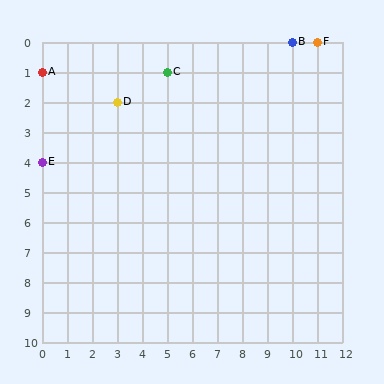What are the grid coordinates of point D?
Point D is at grid coordinates (3, 2).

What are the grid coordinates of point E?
Point E is at grid coordinates (0, 4).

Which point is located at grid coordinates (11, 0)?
Point F is at (11, 0).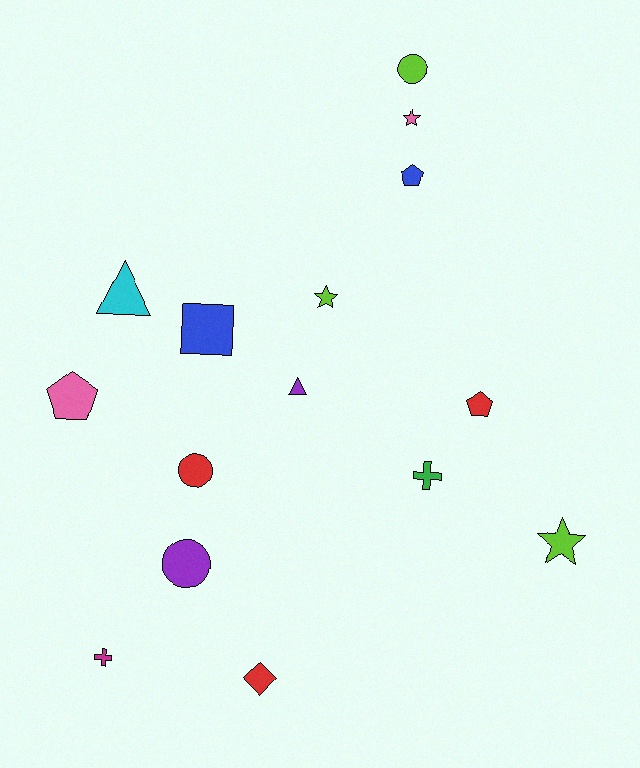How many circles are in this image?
There are 3 circles.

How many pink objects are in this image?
There are 2 pink objects.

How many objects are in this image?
There are 15 objects.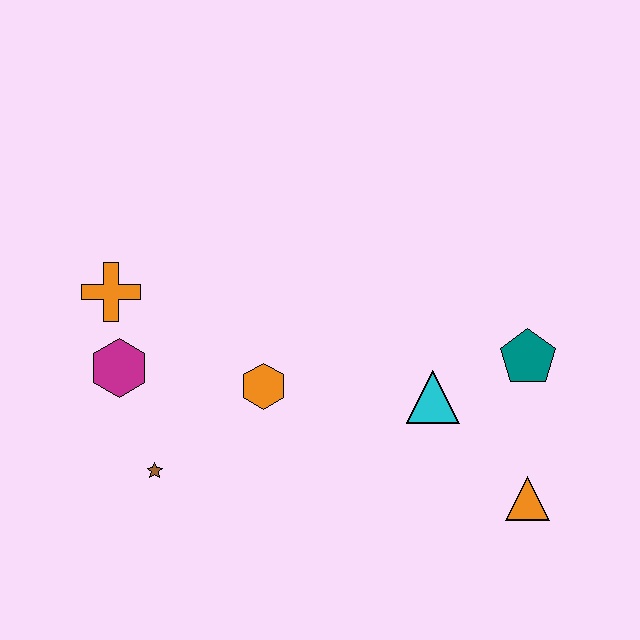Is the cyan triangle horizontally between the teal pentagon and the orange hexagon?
Yes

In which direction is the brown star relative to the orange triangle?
The brown star is to the left of the orange triangle.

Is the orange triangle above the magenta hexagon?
No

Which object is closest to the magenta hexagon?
The orange cross is closest to the magenta hexagon.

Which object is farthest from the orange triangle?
The orange cross is farthest from the orange triangle.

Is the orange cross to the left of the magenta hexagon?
Yes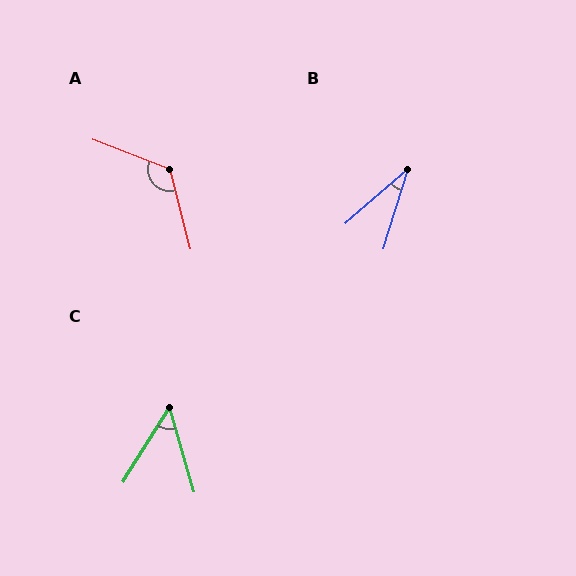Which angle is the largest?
A, at approximately 126 degrees.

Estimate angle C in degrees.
Approximately 48 degrees.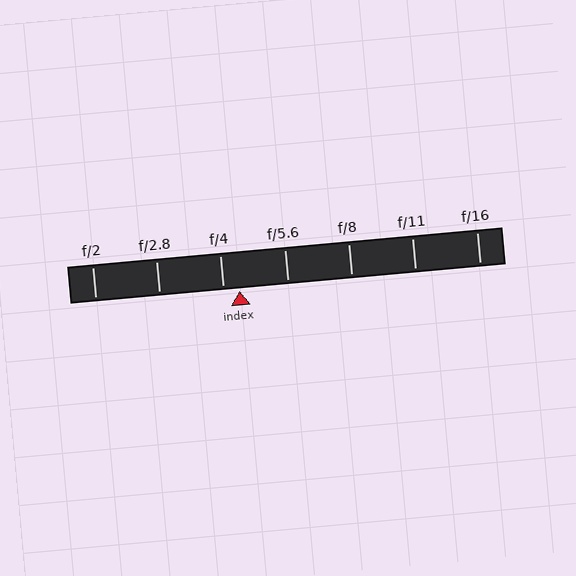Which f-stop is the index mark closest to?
The index mark is closest to f/4.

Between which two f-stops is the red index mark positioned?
The index mark is between f/4 and f/5.6.